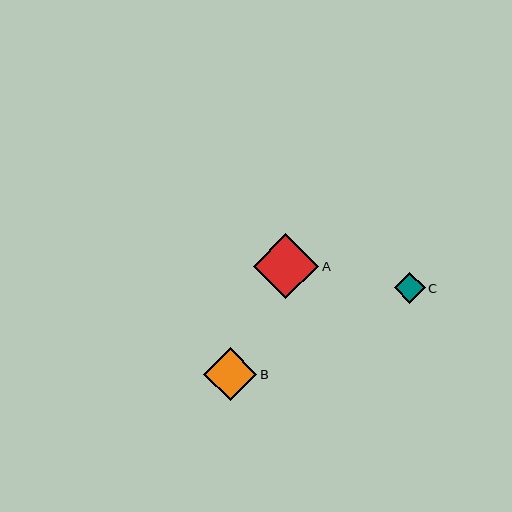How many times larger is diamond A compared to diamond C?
Diamond A is approximately 2.1 times the size of diamond C.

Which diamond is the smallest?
Diamond C is the smallest with a size of approximately 31 pixels.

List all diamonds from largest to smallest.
From largest to smallest: A, B, C.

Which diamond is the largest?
Diamond A is the largest with a size of approximately 65 pixels.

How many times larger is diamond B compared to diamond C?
Diamond B is approximately 1.7 times the size of diamond C.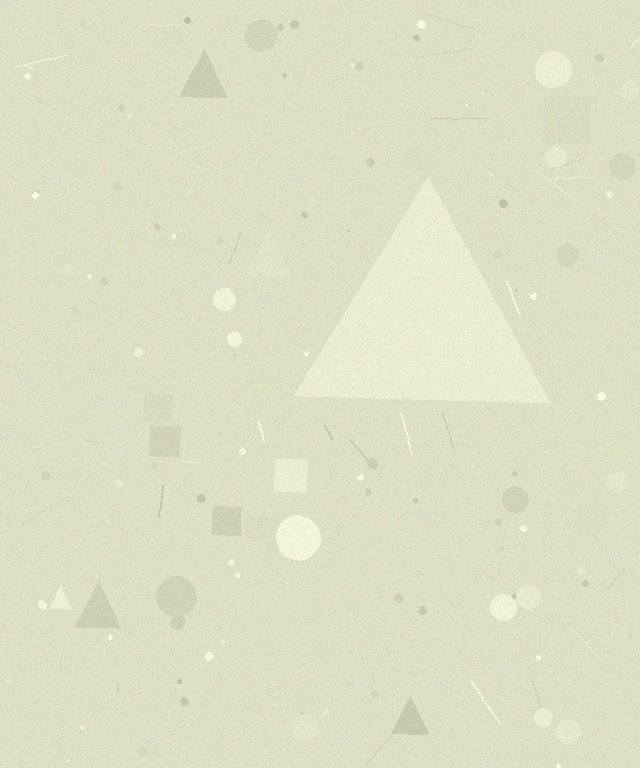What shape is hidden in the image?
A triangle is hidden in the image.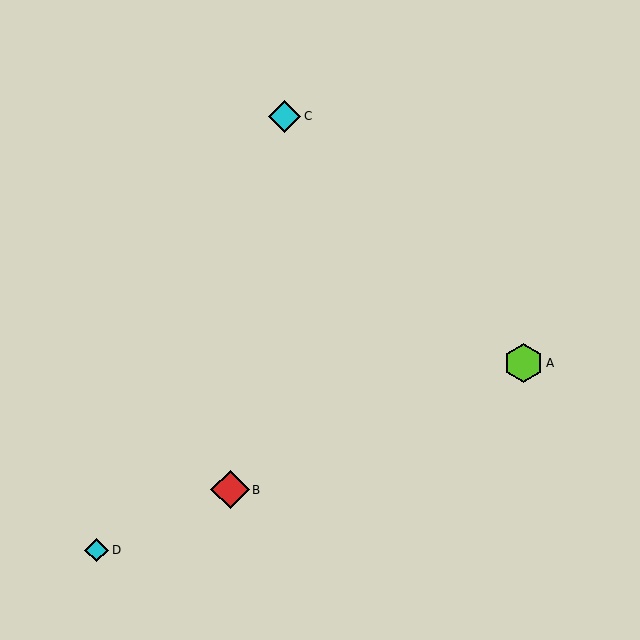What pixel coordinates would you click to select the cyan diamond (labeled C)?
Click at (285, 116) to select the cyan diamond C.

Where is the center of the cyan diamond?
The center of the cyan diamond is at (97, 550).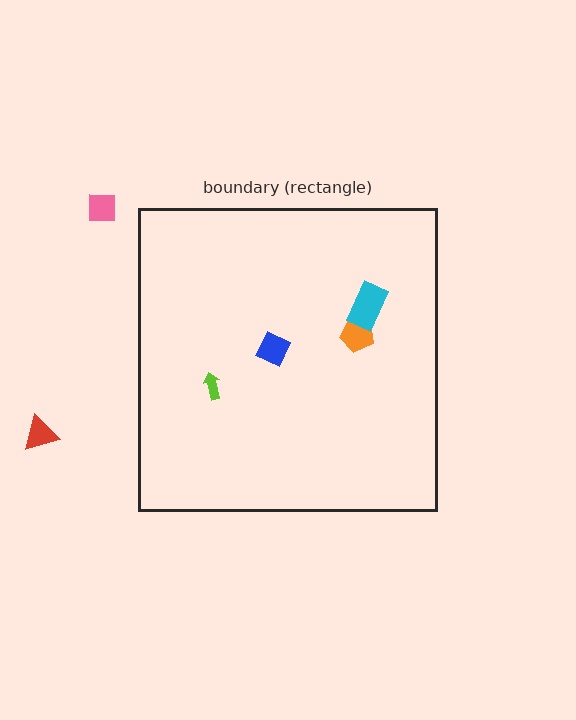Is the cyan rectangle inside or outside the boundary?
Inside.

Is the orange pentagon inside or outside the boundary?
Inside.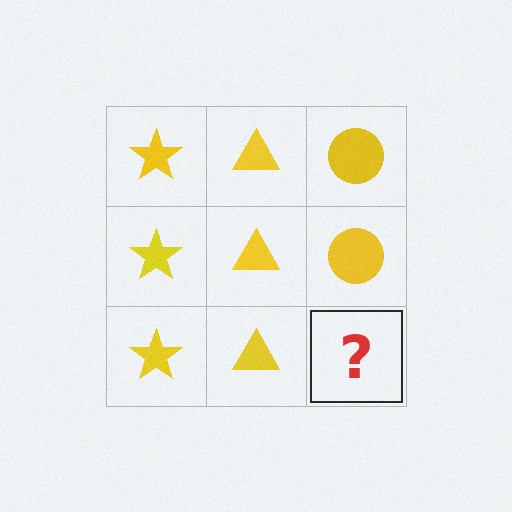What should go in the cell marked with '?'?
The missing cell should contain a yellow circle.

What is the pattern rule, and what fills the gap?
The rule is that each column has a consistent shape. The gap should be filled with a yellow circle.